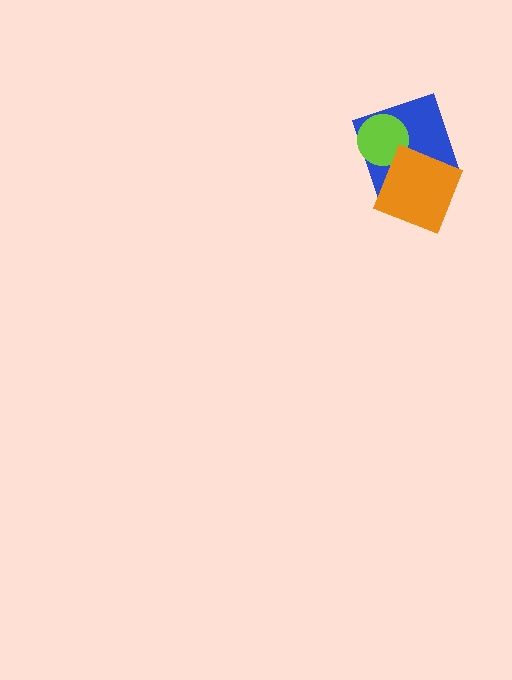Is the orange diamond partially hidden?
No, no other shape covers it.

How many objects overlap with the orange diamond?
2 objects overlap with the orange diamond.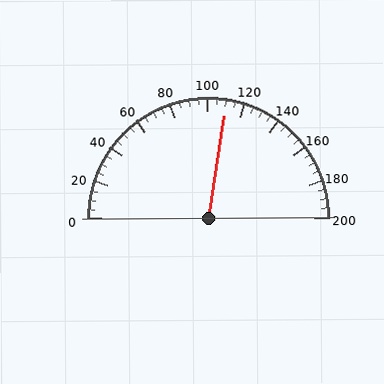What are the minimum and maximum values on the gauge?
The gauge ranges from 0 to 200.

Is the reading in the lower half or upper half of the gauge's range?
The reading is in the upper half of the range (0 to 200).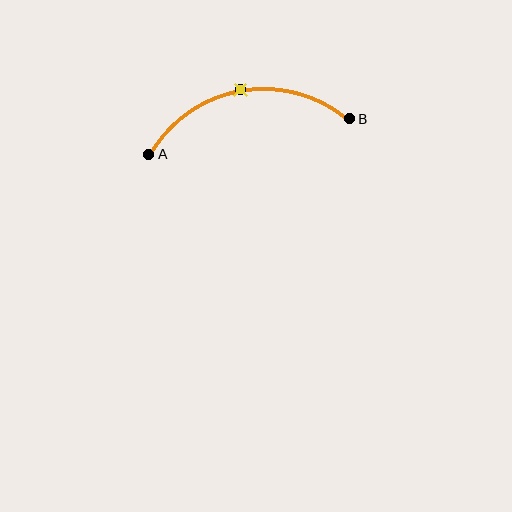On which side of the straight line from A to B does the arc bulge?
The arc bulges above the straight line connecting A and B.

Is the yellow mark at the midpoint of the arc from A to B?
Yes. The yellow mark lies on the arc at equal arc-length from both A and B — it is the arc midpoint.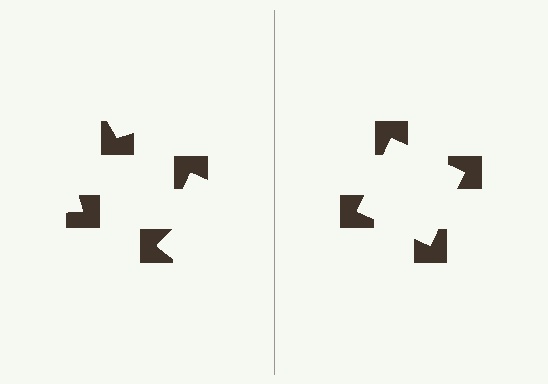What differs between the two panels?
The notched squares are positioned identically on both sides; only the wedge orientations differ. On the right they align to a square; on the left they are misaligned.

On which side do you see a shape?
An illusory square appears on the right side. On the left side the wedge cuts are rotated, so no coherent shape forms.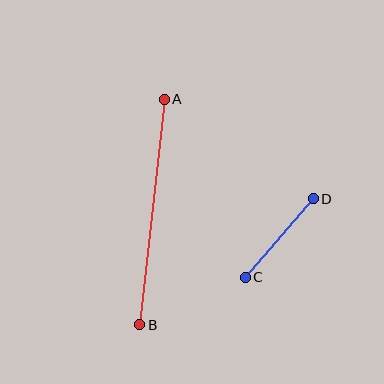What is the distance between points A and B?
The distance is approximately 227 pixels.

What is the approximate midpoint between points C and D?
The midpoint is at approximately (279, 238) pixels.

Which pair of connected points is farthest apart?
Points A and B are farthest apart.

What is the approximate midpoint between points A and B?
The midpoint is at approximately (152, 212) pixels.